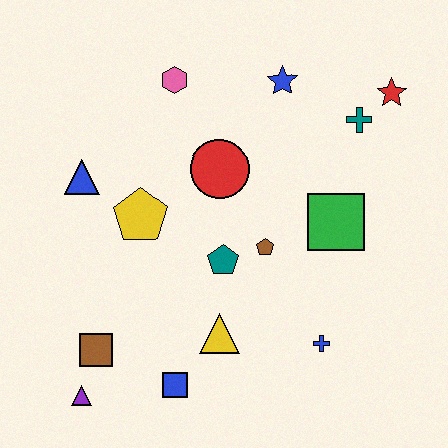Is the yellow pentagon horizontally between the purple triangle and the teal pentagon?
Yes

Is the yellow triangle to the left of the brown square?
No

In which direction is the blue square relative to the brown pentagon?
The blue square is below the brown pentagon.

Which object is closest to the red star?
The teal cross is closest to the red star.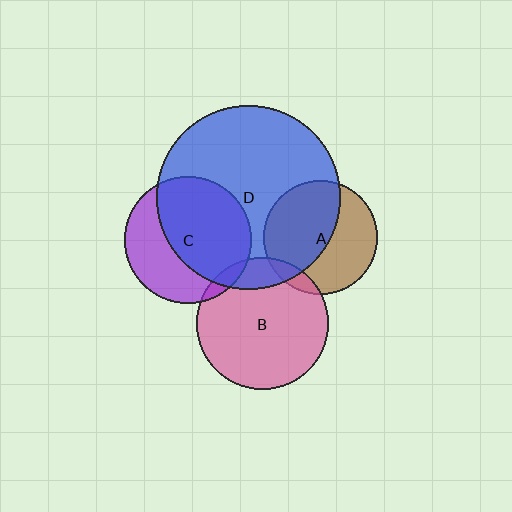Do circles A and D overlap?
Yes.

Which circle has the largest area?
Circle D (blue).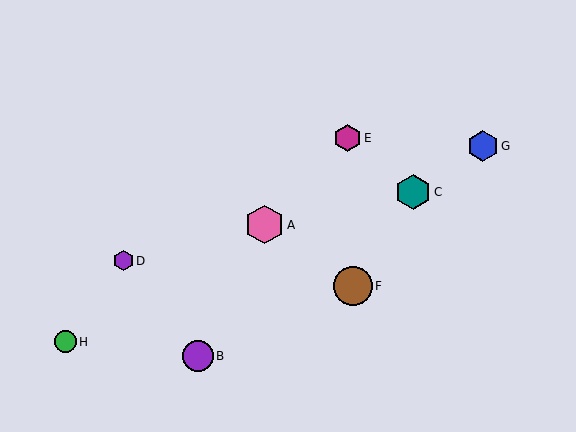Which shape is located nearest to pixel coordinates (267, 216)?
The pink hexagon (labeled A) at (264, 225) is nearest to that location.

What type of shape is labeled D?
Shape D is a purple hexagon.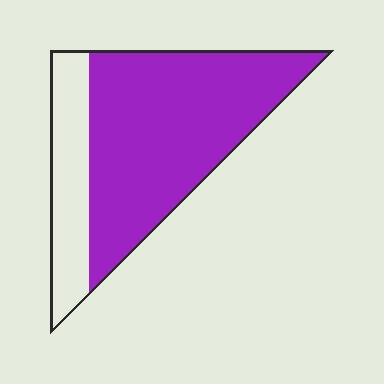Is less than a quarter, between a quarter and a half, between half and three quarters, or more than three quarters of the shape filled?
Between half and three quarters.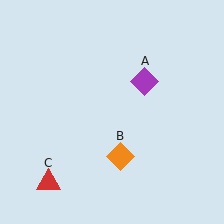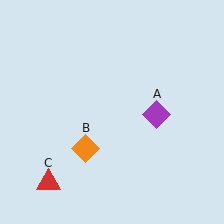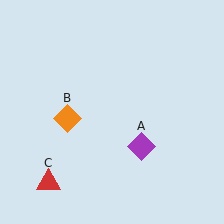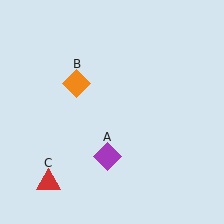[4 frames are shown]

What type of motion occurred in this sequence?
The purple diamond (object A), orange diamond (object B) rotated clockwise around the center of the scene.